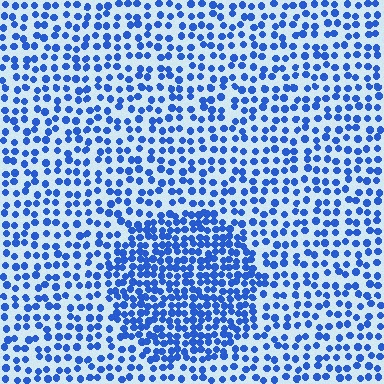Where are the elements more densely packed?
The elements are more densely packed inside the circle boundary.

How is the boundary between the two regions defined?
The boundary is defined by a change in element density (approximately 1.9x ratio). All elements are the same color, size, and shape.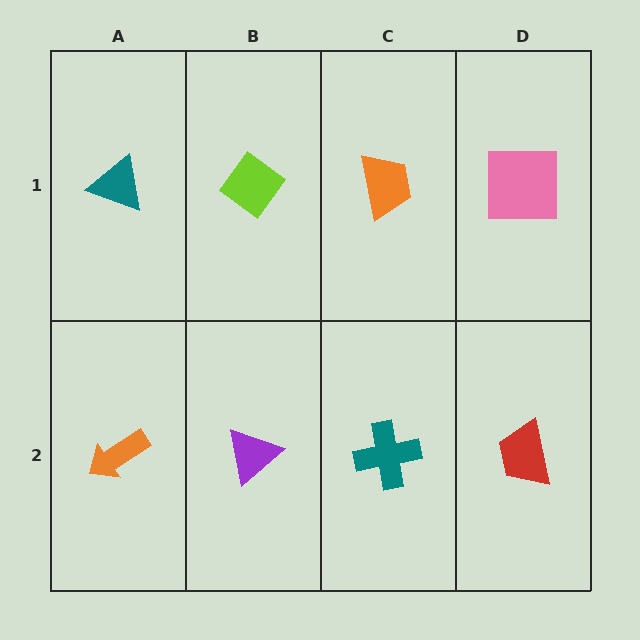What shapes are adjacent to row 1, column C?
A teal cross (row 2, column C), a lime diamond (row 1, column B), a pink square (row 1, column D).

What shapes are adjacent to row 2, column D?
A pink square (row 1, column D), a teal cross (row 2, column C).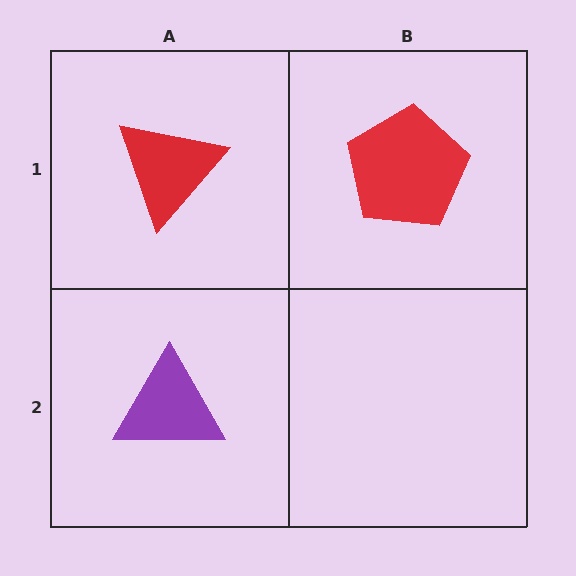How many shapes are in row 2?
1 shape.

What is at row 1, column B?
A red pentagon.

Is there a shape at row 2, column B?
No, that cell is empty.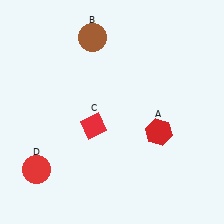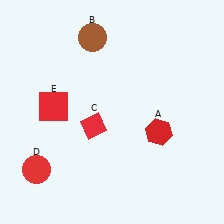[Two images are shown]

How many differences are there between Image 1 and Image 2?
There is 1 difference between the two images.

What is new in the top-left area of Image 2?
A red square (E) was added in the top-left area of Image 2.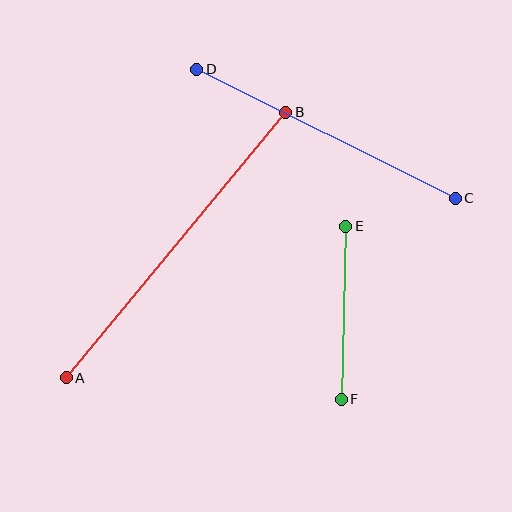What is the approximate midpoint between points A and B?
The midpoint is at approximately (176, 245) pixels.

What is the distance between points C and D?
The distance is approximately 289 pixels.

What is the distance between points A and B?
The distance is approximately 345 pixels.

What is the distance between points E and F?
The distance is approximately 173 pixels.